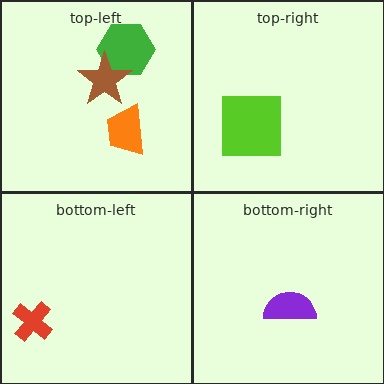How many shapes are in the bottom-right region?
1.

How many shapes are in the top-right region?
1.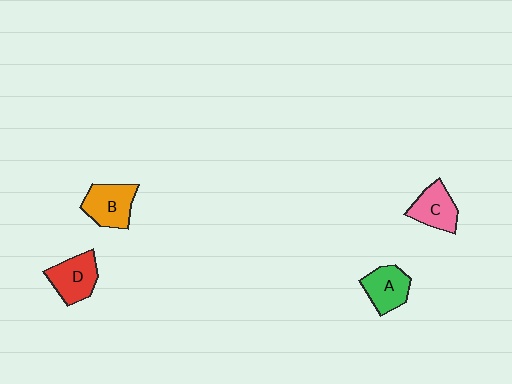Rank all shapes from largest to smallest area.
From largest to smallest: B (orange), D (red), A (green), C (pink).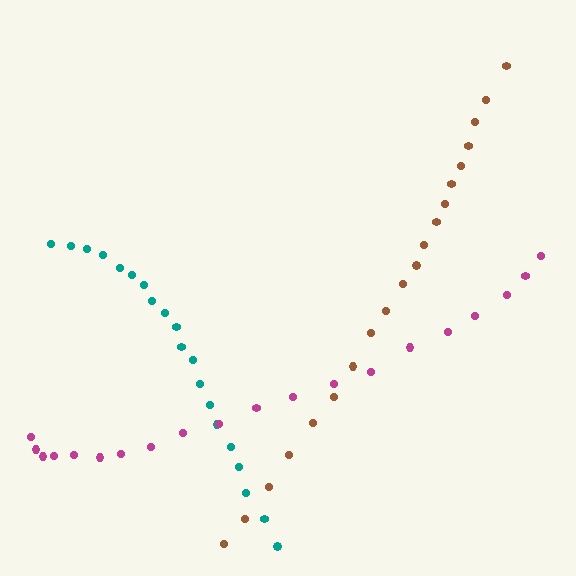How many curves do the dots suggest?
There are 3 distinct paths.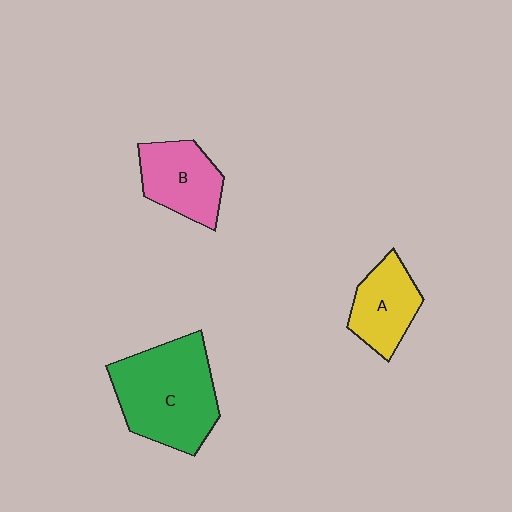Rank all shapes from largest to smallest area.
From largest to smallest: C (green), B (pink), A (yellow).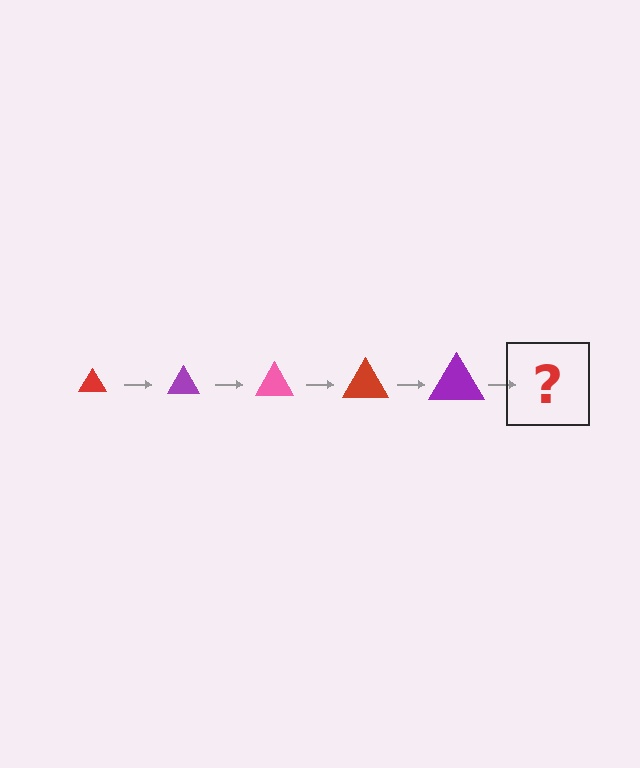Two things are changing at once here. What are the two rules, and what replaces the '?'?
The two rules are that the triangle grows larger each step and the color cycles through red, purple, and pink. The '?' should be a pink triangle, larger than the previous one.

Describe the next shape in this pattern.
It should be a pink triangle, larger than the previous one.